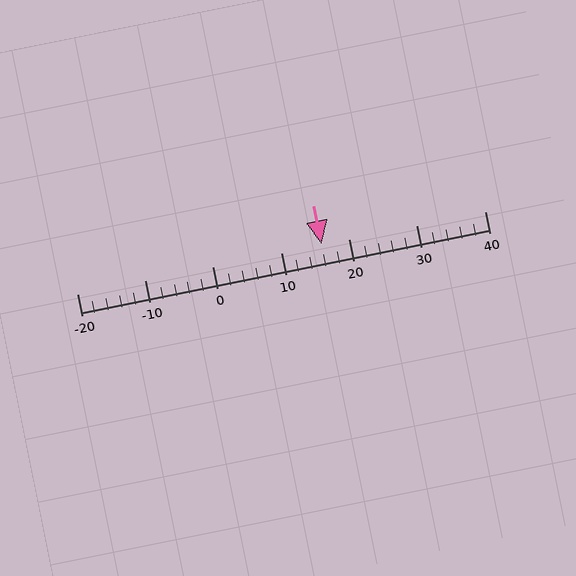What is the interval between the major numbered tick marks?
The major tick marks are spaced 10 units apart.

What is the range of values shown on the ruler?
The ruler shows values from -20 to 40.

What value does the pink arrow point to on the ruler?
The pink arrow points to approximately 16.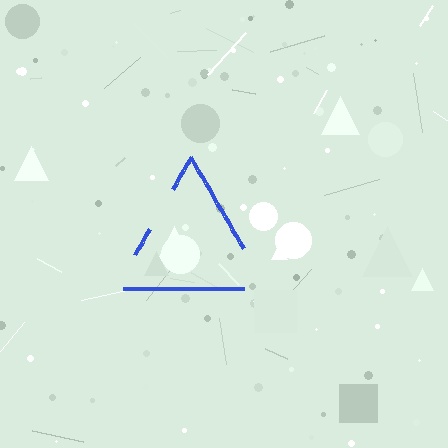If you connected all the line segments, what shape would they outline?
They would outline a triangle.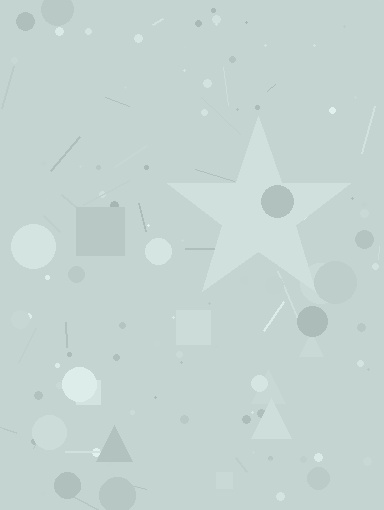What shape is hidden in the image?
A star is hidden in the image.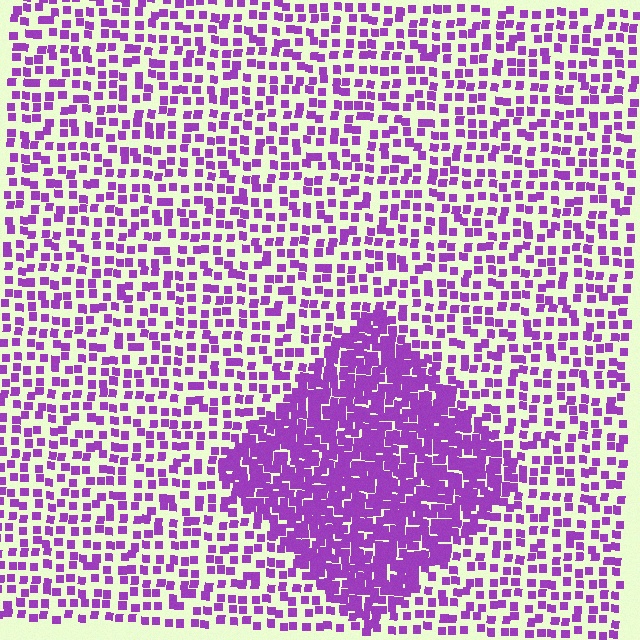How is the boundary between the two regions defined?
The boundary is defined by a change in element density (approximately 2.4x ratio). All elements are the same color, size, and shape.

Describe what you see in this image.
The image contains small purple elements arranged at two different densities. A diamond-shaped region is visible where the elements are more densely packed than the surrounding area.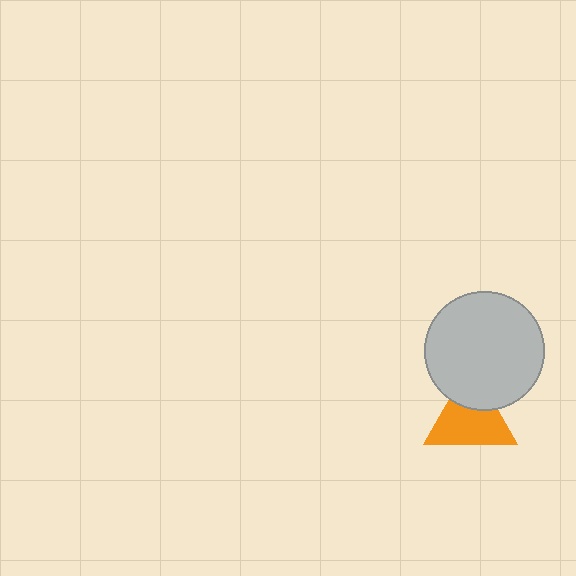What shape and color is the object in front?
The object in front is a light gray circle.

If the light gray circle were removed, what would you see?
You would see the complete orange triangle.